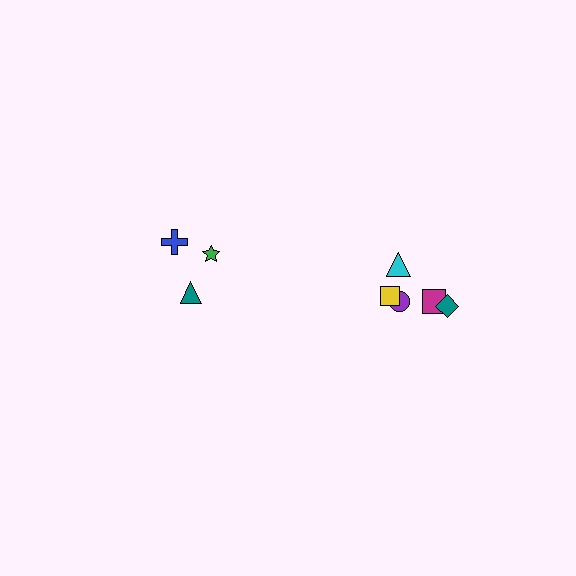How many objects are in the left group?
There are 3 objects.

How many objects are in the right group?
There are 6 objects.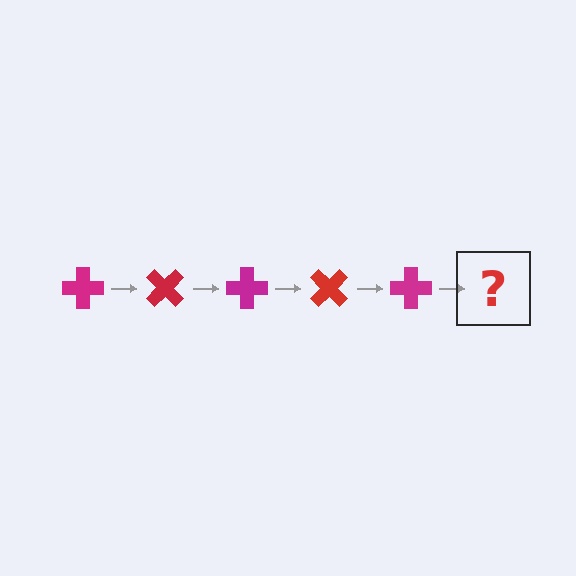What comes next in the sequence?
The next element should be a red cross, rotated 225 degrees from the start.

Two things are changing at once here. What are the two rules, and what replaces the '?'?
The two rules are that it rotates 45 degrees each step and the color cycles through magenta and red. The '?' should be a red cross, rotated 225 degrees from the start.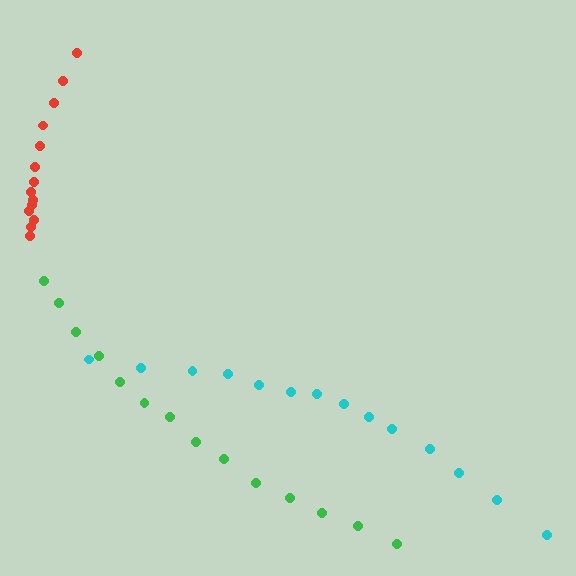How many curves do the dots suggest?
There are 3 distinct paths.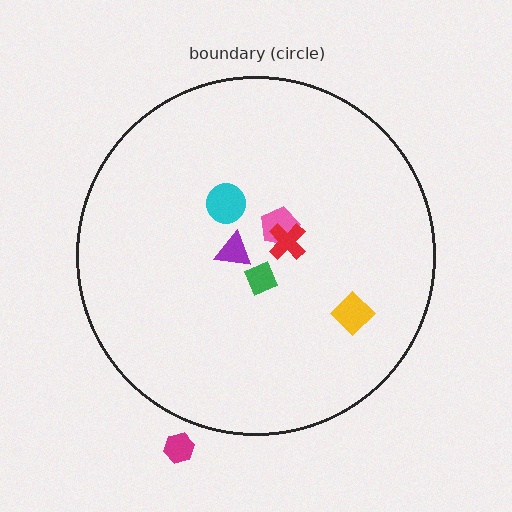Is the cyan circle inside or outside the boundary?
Inside.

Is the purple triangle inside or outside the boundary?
Inside.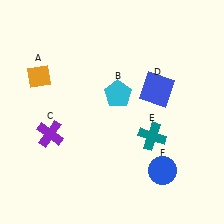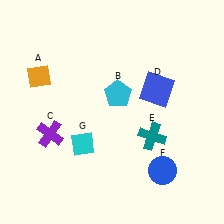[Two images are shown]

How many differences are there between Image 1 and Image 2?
There is 1 difference between the two images.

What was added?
A cyan diamond (G) was added in Image 2.